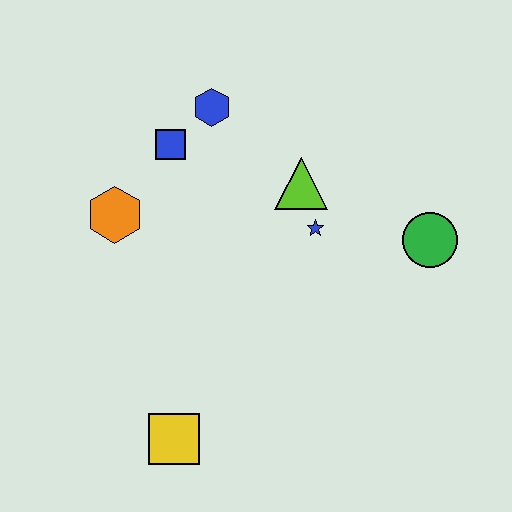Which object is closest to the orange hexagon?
The blue square is closest to the orange hexagon.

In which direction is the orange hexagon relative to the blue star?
The orange hexagon is to the left of the blue star.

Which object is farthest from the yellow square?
The blue hexagon is farthest from the yellow square.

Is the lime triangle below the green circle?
No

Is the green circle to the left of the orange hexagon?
No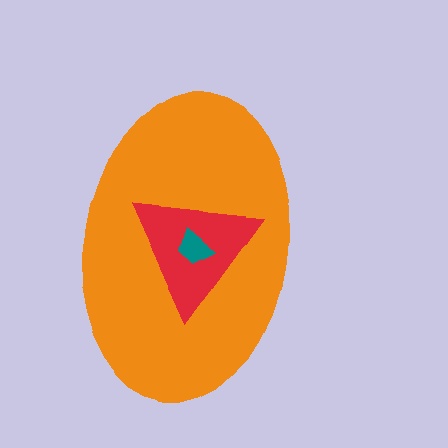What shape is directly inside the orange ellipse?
The red triangle.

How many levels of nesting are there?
3.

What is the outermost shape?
The orange ellipse.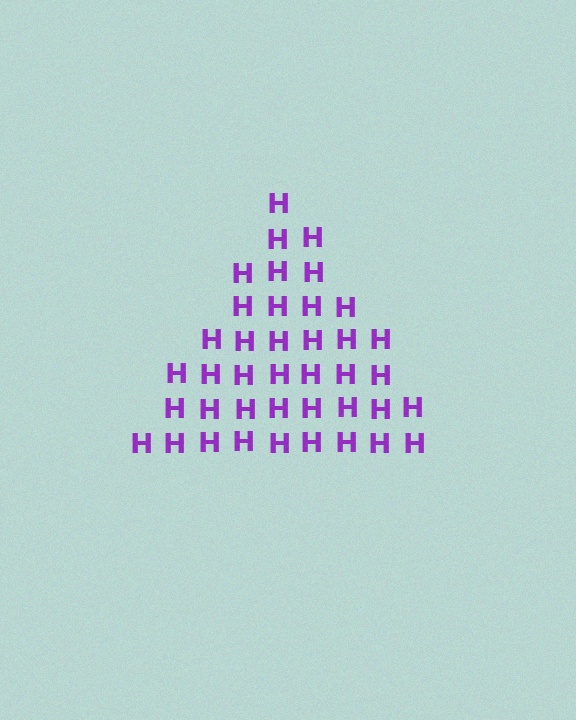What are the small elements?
The small elements are letter H's.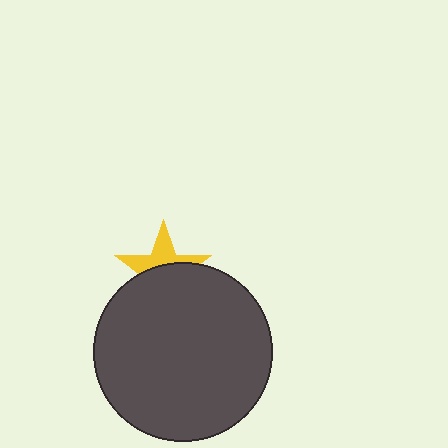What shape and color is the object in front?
The object in front is a dark gray circle.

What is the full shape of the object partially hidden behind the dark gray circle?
The partially hidden object is a yellow star.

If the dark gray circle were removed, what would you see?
You would see the complete yellow star.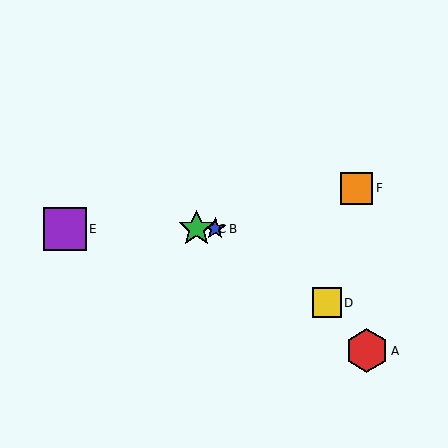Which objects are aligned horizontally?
Objects B, C, E are aligned horizontally.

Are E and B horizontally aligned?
Yes, both are at y≈229.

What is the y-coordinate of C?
Object C is at y≈229.